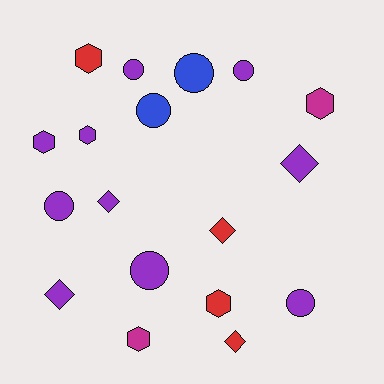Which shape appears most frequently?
Circle, with 7 objects.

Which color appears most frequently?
Purple, with 10 objects.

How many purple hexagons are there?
There are 2 purple hexagons.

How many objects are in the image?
There are 18 objects.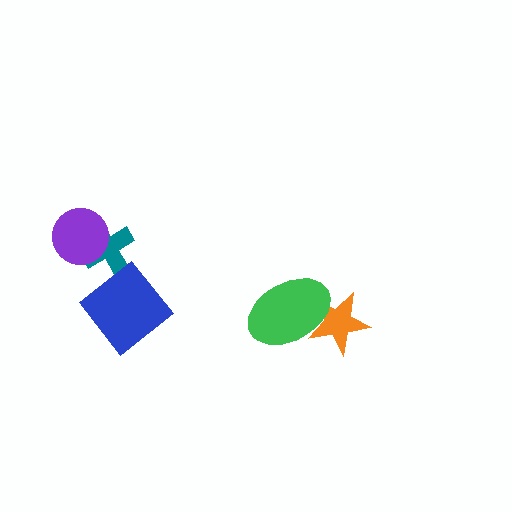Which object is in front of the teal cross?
The purple circle is in front of the teal cross.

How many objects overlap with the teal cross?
1 object overlaps with the teal cross.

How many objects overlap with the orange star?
1 object overlaps with the orange star.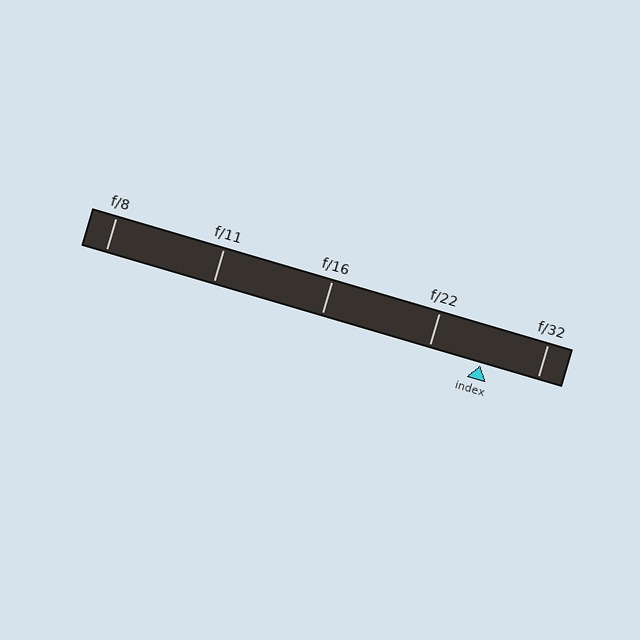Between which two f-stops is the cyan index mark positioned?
The index mark is between f/22 and f/32.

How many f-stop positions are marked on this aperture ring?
There are 5 f-stop positions marked.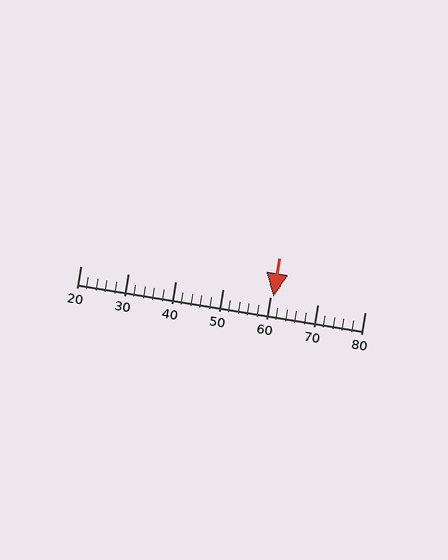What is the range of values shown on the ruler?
The ruler shows values from 20 to 80.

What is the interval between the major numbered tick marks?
The major tick marks are spaced 10 units apart.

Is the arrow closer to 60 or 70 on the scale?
The arrow is closer to 60.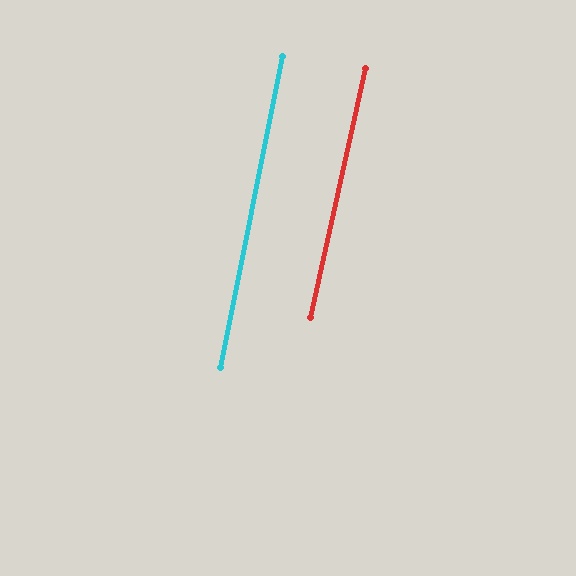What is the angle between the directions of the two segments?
Approximately 1 degree.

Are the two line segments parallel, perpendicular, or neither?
Parallel — their directions differ by only 1.1°.